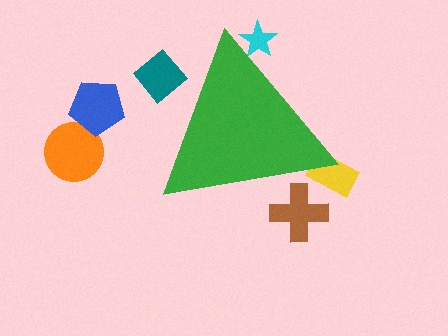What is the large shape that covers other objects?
A green triangle.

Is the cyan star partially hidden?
Yes, the cyan star is partially hidden behind the green triangle.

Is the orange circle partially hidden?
No, the orange circle is fully visible.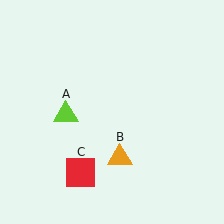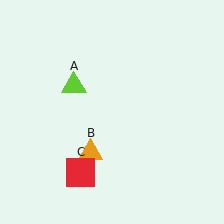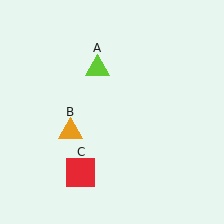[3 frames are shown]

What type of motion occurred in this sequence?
The lime triangle (object A), orange triangle (object B) rotated clockwise around the center of the scene.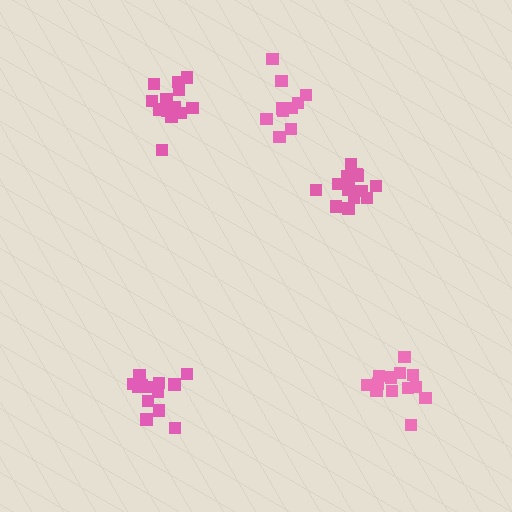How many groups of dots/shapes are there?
There are 5 groups.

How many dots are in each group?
Group 1: 10 dots, Group 2: 13 dots, Group 3: 14 dots, Group 4: 15 dots, Group 5: 13 dots (65 total).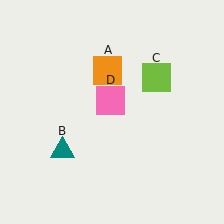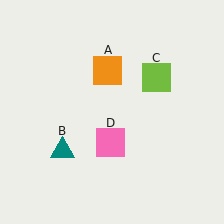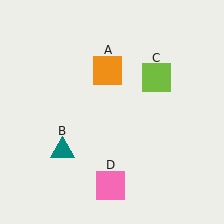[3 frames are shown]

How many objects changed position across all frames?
1 object changed position: pink square (object D).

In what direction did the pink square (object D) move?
The pink square (object D) moved down.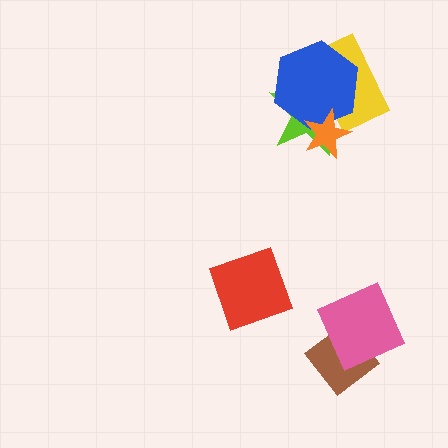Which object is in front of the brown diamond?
The pink diamond is in front of the brown diamond.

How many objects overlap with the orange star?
3 objects overlap with the orange star.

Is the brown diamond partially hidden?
Yes, it is partially covered by another shape.